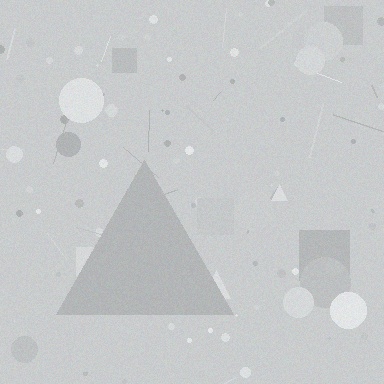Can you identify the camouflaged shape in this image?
The camouflaged shape is a triangle.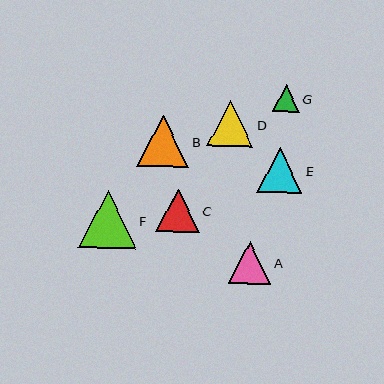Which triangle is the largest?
Triangle F is the largest with a size of approximately 58 pixels.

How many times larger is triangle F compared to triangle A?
Triangle F is approximately 1.3 times the size of triangle A.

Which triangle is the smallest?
Triangle G is the smallest with a size of approximately 27 pixels.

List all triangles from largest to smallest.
From largest to smallest: F, B, D, E, C, A, G.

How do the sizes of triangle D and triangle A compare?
Triangle D and triangle A are approximately the same size.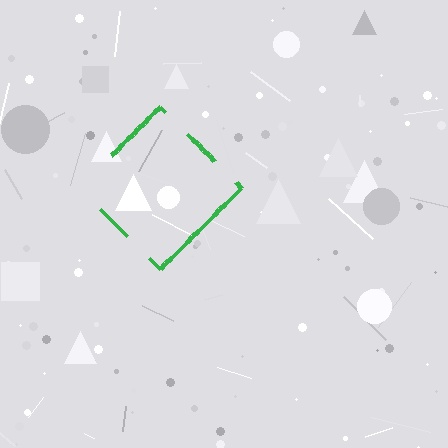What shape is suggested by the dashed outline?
The dashed outline suggests a diamond.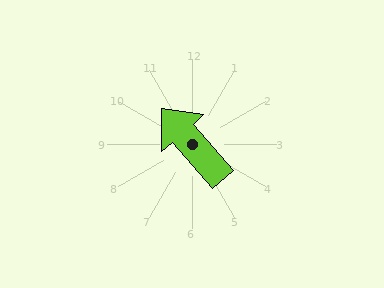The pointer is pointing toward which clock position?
Roughly 11 o'clock.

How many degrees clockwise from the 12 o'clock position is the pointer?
Approximately 319 degrees.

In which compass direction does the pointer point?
Northwest.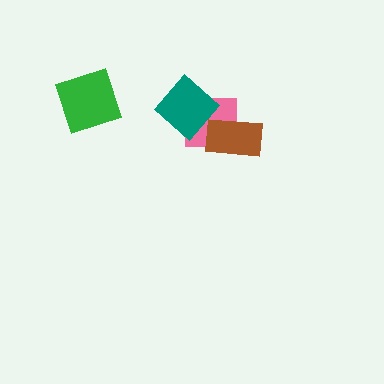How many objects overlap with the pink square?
2 objects overlap with the pink square.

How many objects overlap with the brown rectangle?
1 object overlaps with the brown rectangle.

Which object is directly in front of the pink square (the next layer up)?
The teal diamond is directly in front of the pink square.